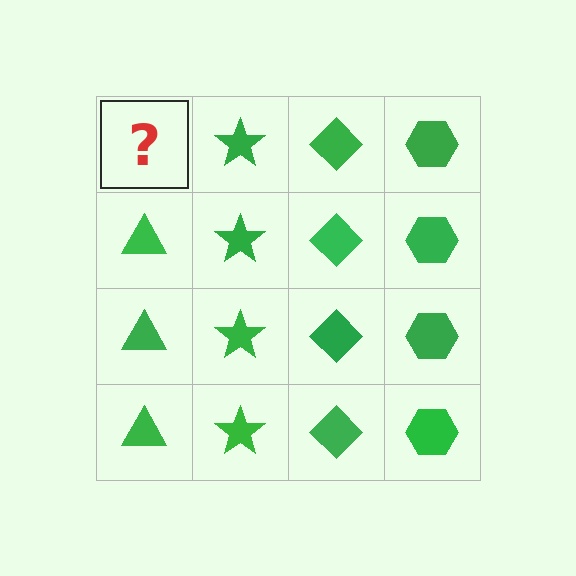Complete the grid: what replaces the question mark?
The question mark should be replaced with a green triangle.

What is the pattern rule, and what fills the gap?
The rule is that each column has a consistent shape. The gap should be filled with a green triangle.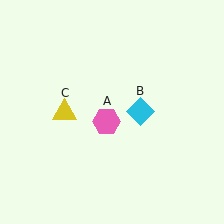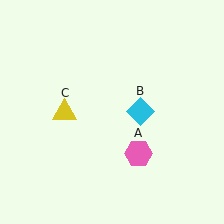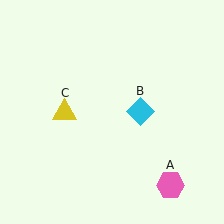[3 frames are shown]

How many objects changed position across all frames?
1 object changed position: pink hexagon (object A).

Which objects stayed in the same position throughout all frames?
Cyan diamond (object B) and yellow triangle (object C) remained stationary.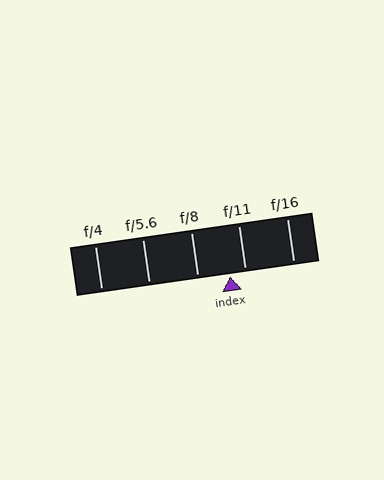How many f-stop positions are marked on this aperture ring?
There are 5 f-stop positions marked.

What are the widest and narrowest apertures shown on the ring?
The widest aperture shown is f/4 and the narrowest is f/16.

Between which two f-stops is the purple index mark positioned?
The index mark is between f/8 and f/11.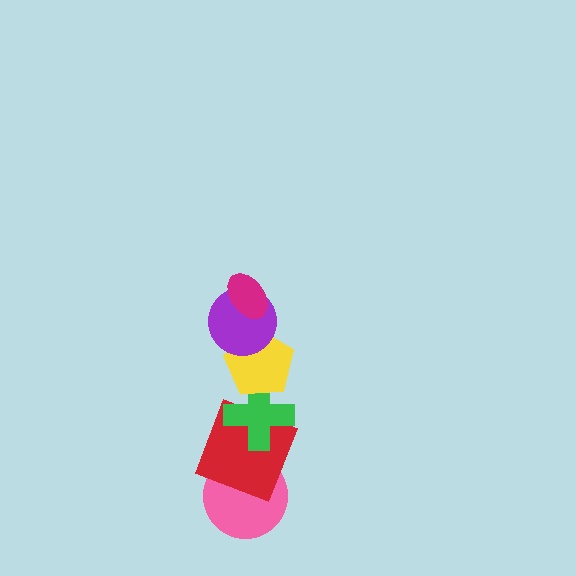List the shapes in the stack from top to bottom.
From top to bottom: the magenta ellipse, the purple circle, the yellow pentagon, the green cross, the red square, the pink circle.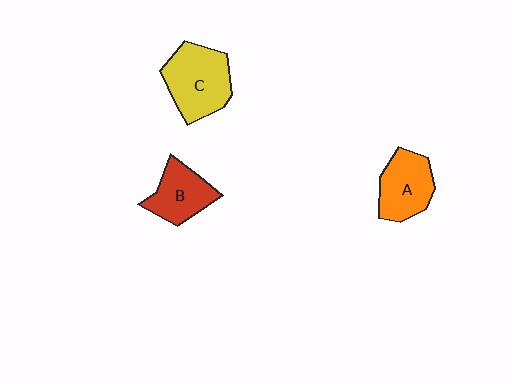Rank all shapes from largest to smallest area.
From largest to smallest: C (yellow), A (orange), B (red).